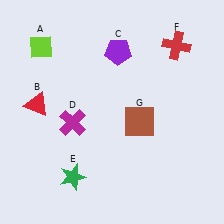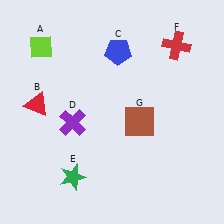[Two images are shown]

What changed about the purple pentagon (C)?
In Image 1, C is purple. In Image 2, it changed to blue.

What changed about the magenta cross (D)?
In Image 1, D is magenta. In Image 2, it changed to purple.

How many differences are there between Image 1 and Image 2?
There are 2 differences between the two images.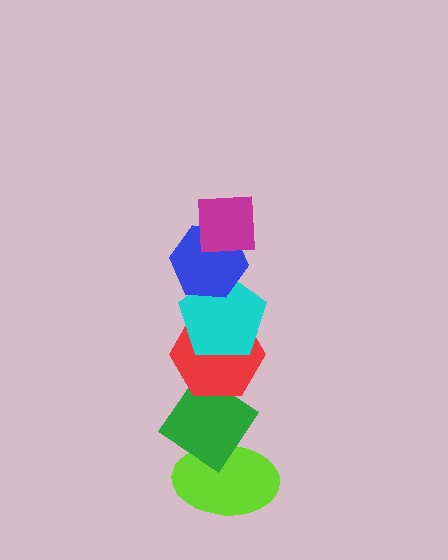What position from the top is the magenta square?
The magenta square is 1st from the top.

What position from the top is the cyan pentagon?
The cyan pentagon is 3rd from the top.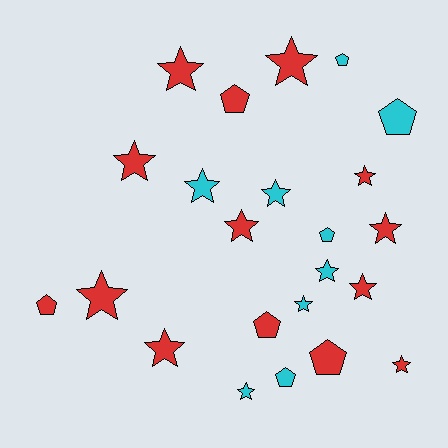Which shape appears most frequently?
Star, with 15 objects.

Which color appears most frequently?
Red, with 14 objects.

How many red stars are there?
There are 10 red stars.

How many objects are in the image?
There are 23 objects.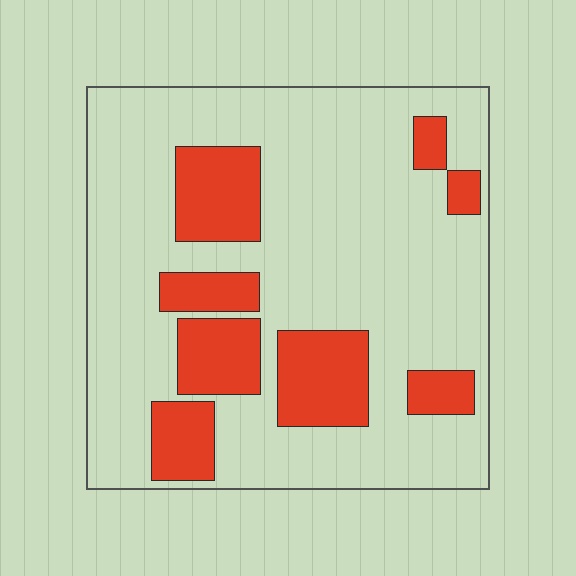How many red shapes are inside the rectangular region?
8.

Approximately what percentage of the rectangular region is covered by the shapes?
Approximately 25%.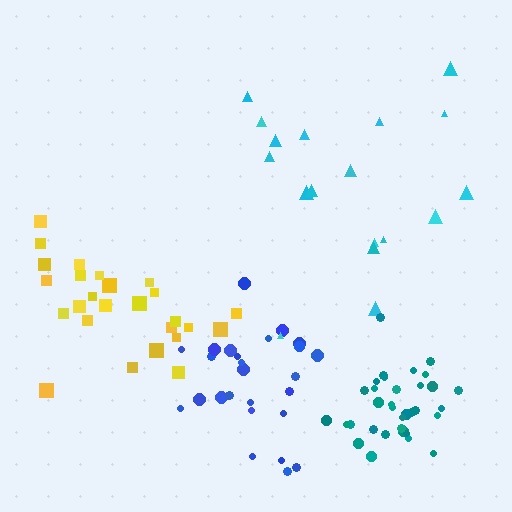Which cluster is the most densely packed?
Teal.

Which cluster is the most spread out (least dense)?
Cyan.